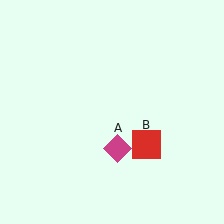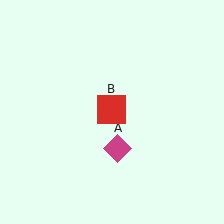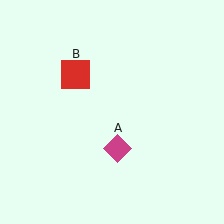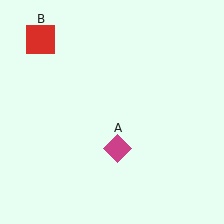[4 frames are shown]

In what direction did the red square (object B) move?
The red square (object B) moved up and to the left.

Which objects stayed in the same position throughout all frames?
Magenta diamond (object A) remained stationary.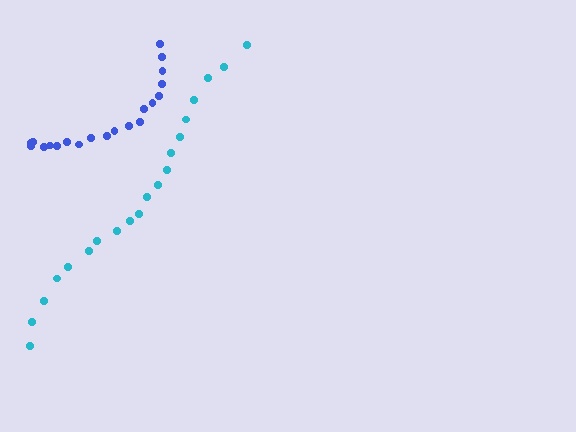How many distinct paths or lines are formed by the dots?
There are 2 distinct paths.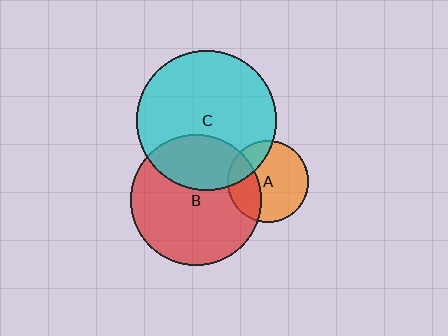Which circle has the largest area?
Circle C (cyan).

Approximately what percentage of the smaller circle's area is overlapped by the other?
Approximately 30%.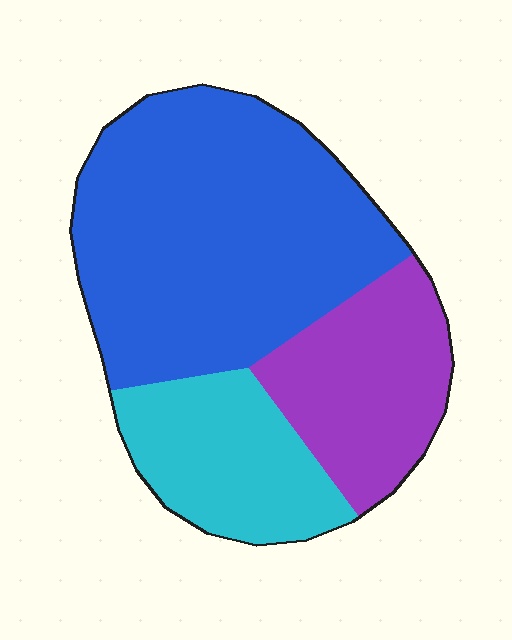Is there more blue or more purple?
Blue.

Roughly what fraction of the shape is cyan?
Cyan takes up about one fifth (1/5) of the shape.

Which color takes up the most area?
Blue, at roughly 55%.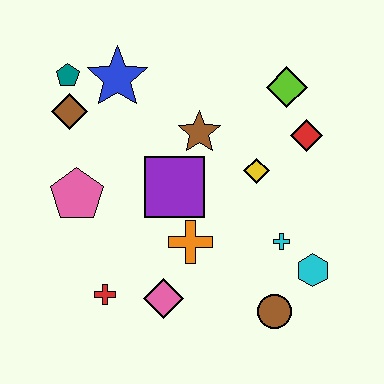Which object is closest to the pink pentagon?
The brown diamond is closest to the pink pentagon.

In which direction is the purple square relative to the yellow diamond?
The purple square is to the left of the yellow diamond.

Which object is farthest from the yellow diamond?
The teal pentagon is farthest from the yellow diamond.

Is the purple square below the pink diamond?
No